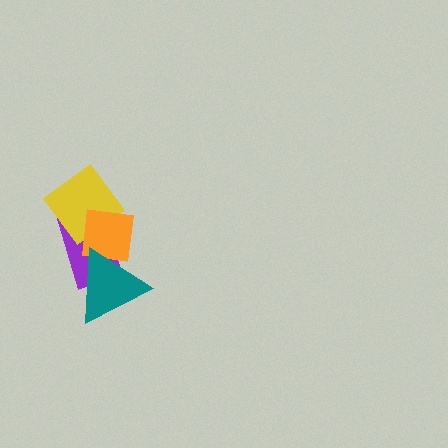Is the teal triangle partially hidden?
No, no other shape covers it.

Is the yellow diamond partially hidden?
Yes, it is partially covered by another shape.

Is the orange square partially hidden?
Yes, it is partially covered by another shape.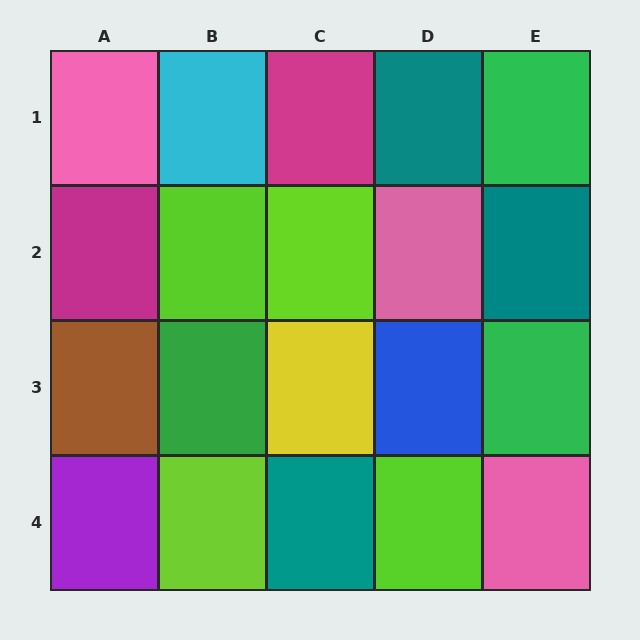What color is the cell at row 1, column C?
Magenta.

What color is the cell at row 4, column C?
Teal.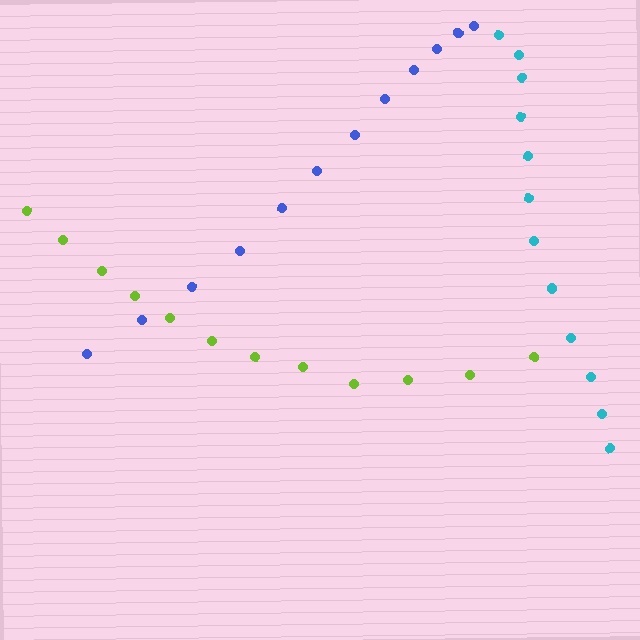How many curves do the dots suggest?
There are 3 distinct paths.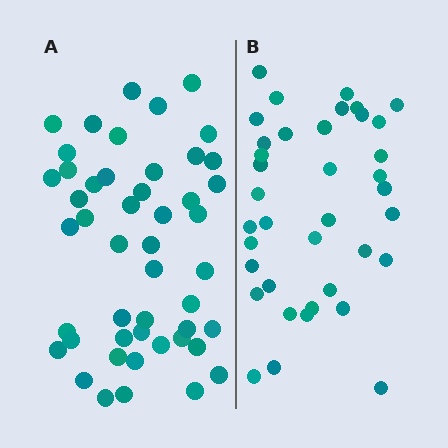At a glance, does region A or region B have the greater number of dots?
Region A (the left region) has more dots.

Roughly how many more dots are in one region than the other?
Region A has roughly 10 or so more dots than region B.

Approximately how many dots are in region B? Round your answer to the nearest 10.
About 40 dots. (The exact count is 38, which rounds to 40.)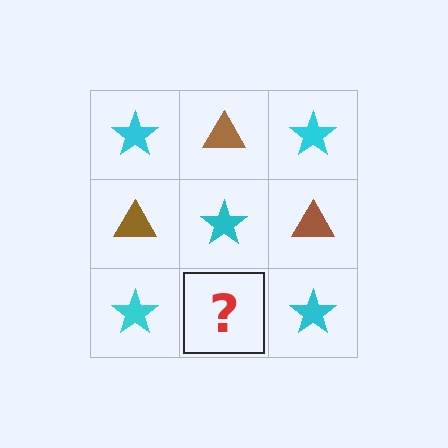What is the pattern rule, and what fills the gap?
The rule is that it alternates cyan star and brown triangle in a checkerboard pattern. The gap should be filled with a brown triangle.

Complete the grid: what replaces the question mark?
The question mark should be replaced with a brown triangle.